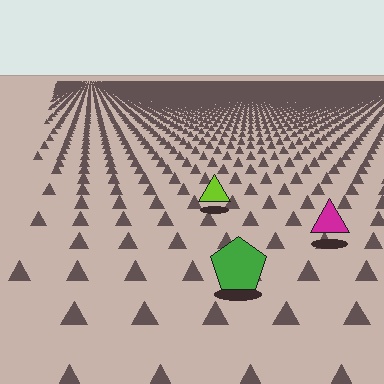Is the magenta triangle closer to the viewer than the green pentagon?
No. The green pentagon is closer — you can tell from the texture gradient: the ground texture is coarser near it.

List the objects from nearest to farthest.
From nearest to farthest: the green pentagon, the magenta triangle, the lime triangle.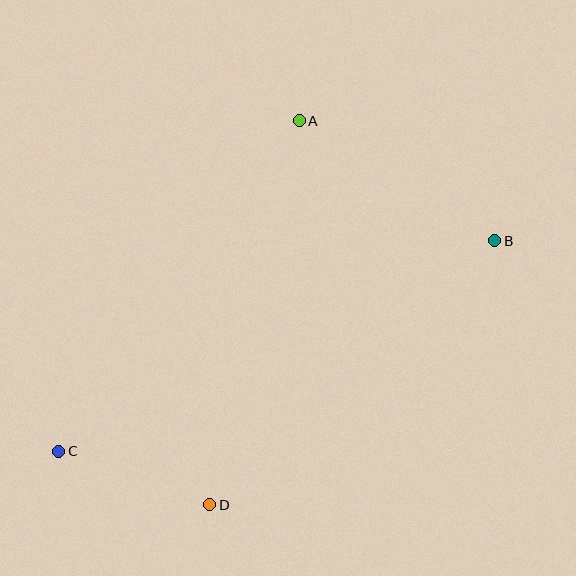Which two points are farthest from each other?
Points B and C are farthest from each other.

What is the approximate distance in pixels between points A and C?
The distance between A and C is approximately 409 pixels.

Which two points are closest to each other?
Points C and D are closest to each other.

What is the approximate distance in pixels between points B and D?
The distance between B and D is approximately 389 pixels.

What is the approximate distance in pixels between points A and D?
The distance between A and D is approximately 394 pixels.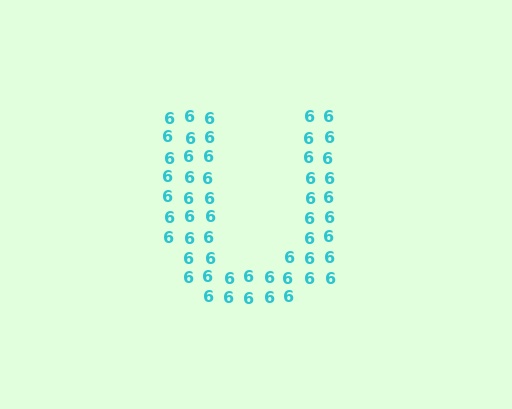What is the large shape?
The large shape is the letter U.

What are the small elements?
The small elements are digit 6's.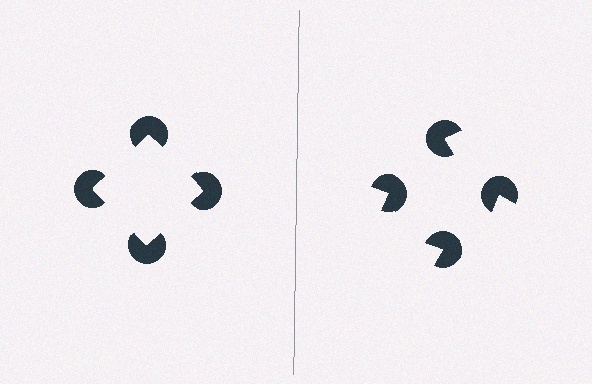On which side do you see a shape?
An illusory square appears on the left side. On the right side the wedge cuts are rotated, so no coherent shape forms.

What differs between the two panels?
The pac-man discs are positioned identically on both sides; only the wedge orientations differ. On the left they align to a square; on the right they are misaligned.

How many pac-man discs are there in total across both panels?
8 — 4 on each side.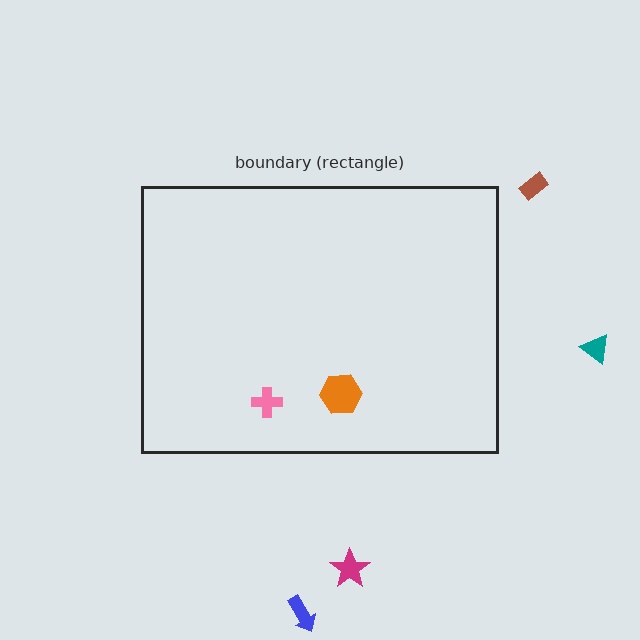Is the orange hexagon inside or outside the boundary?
Inside.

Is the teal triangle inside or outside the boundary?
Outside.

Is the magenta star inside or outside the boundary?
Outside.